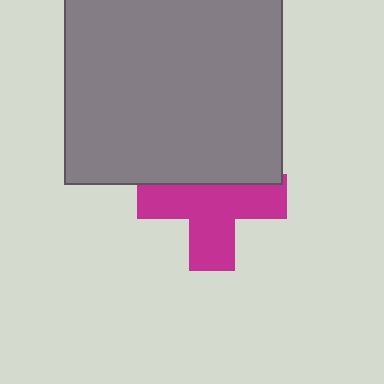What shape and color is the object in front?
The object in front is a gray rectangle.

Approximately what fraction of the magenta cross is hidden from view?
Roughly 35% of the magenta cross is hidden behind the gray rectangle.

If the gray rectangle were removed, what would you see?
You would see the complete magenta cross.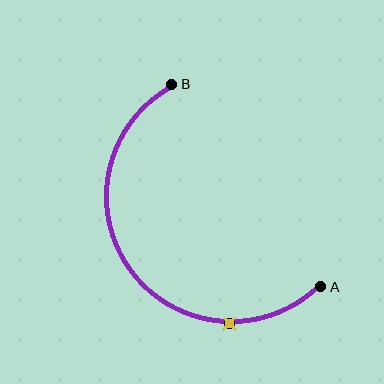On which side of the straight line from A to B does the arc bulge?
The arc bulges below and to the left of the straight line connecting A and B.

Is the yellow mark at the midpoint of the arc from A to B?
No. The yellow mark lies on the arc but is closer to endpoint A. The arc midpoint would be at the point on the curve equidistant along the arc from both A and B.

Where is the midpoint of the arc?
The arc midpoint is the point on the curve farthest from the straight line joining A and B. It sits below and to the left of that line.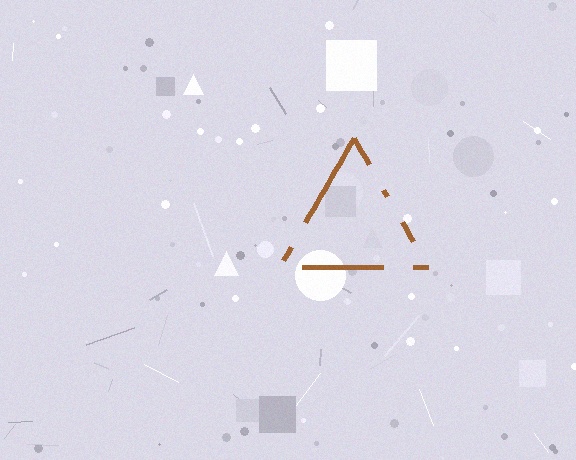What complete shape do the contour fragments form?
The contour fragments form a triangle.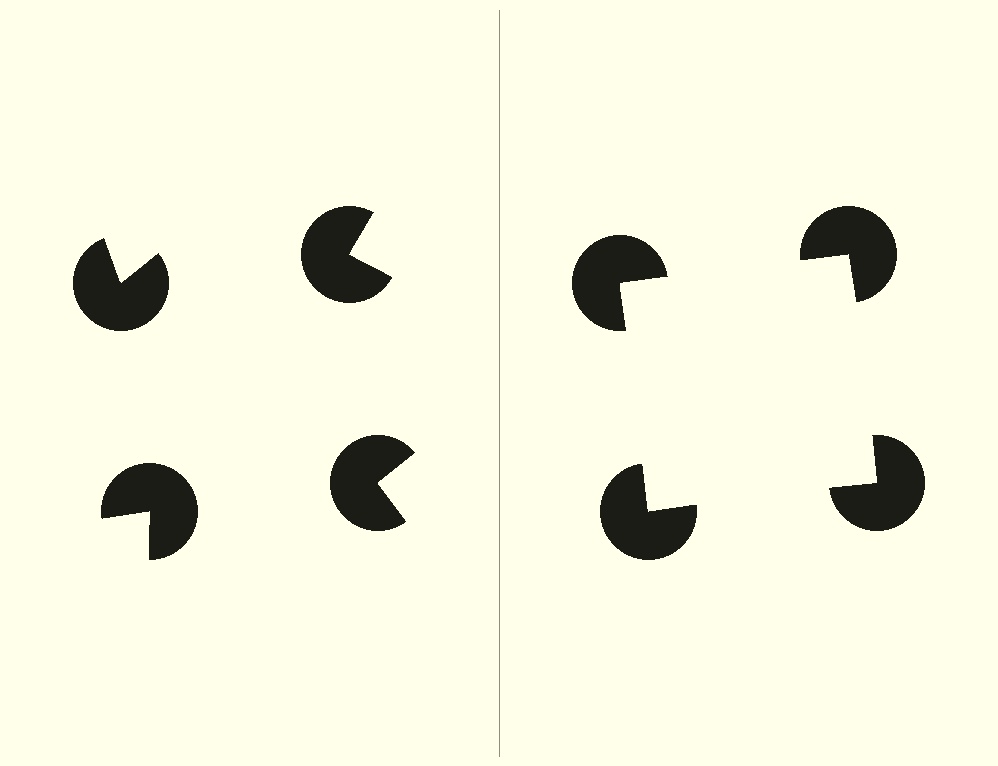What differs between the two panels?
The pac-man discs are positioned identically on both sides; only the wedge orientations differ. On the right they align to a square; on the left they are misaligned.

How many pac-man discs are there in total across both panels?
8 — 4 on each side.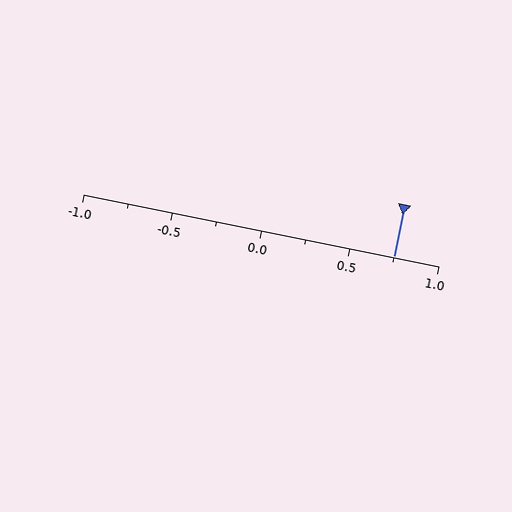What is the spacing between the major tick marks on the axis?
The major ticks are spaced 0.5 apart.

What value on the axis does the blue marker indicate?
The marker indicates approximately 0.75.